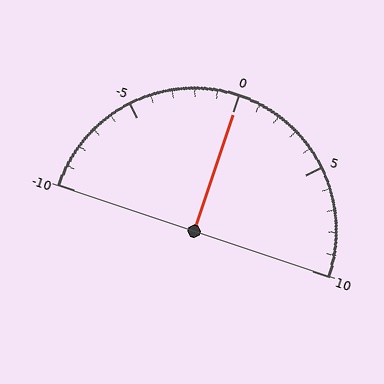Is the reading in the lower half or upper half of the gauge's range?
The reading is in the upper half of the range (-10 to 10).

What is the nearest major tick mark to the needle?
The nearest major tick mark is 0.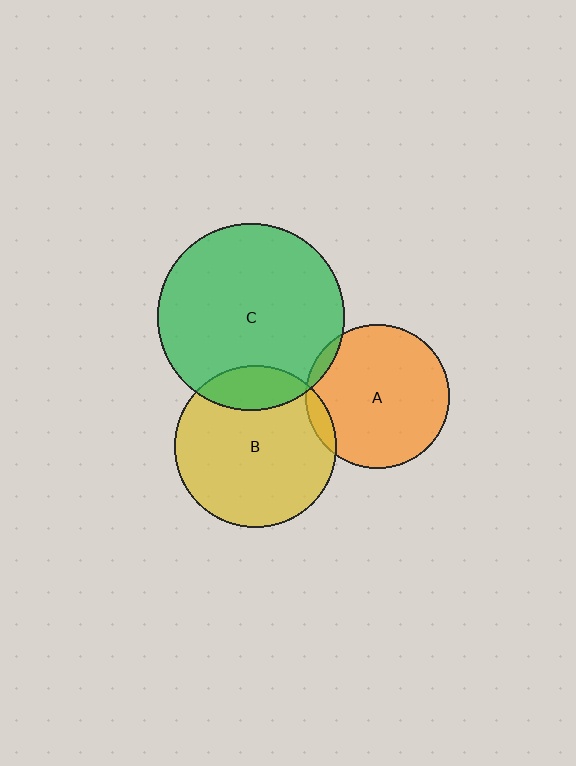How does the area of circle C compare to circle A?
Approximately 1.7 times.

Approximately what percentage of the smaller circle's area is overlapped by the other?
Approximately 5%.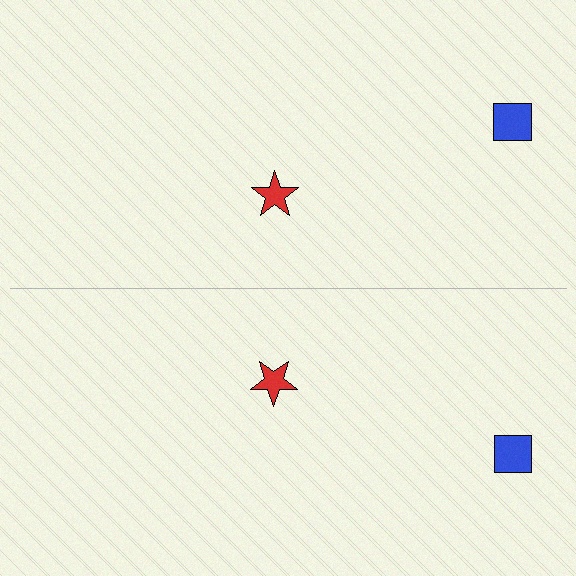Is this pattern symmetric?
Yes, this pattern has bilateral (reflection) symmetry.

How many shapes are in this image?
There are 4 shapes in this image.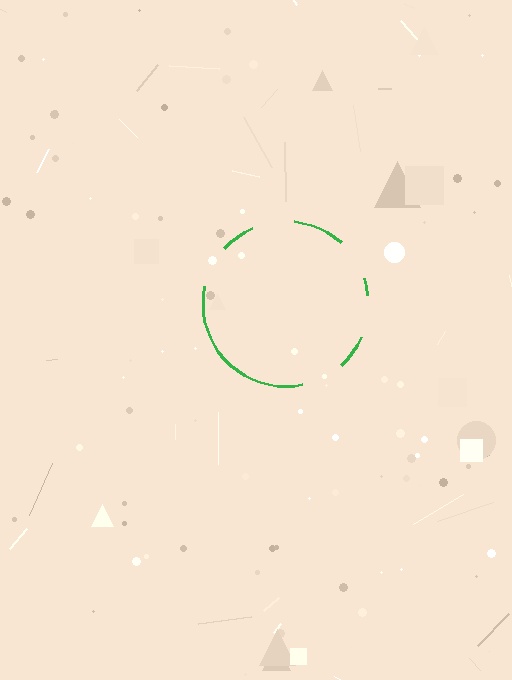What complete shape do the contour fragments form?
The contour fragments form a circle.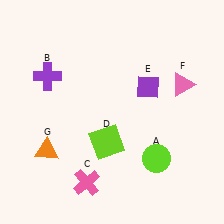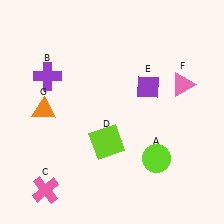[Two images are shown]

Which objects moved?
The objects that moved are: the pink cross (C), the orange triangle (G).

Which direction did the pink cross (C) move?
The pink cross (C) moved left.